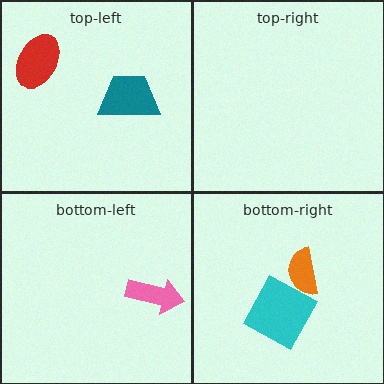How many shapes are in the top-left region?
2.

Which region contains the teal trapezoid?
The top-left region.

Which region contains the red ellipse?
The top-left region.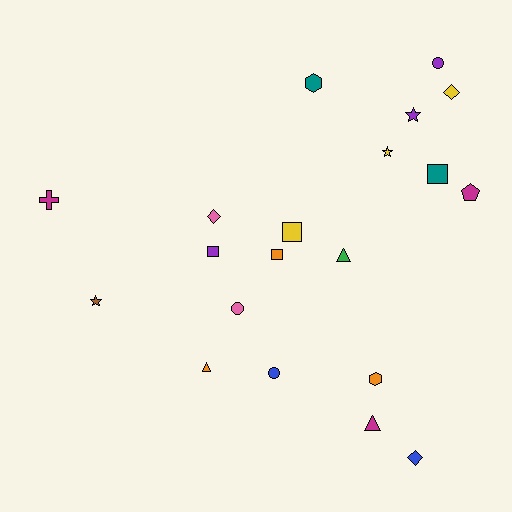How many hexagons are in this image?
There are 2 hexagons.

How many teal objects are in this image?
There are 2 teal objects.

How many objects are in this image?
There are 20 objects.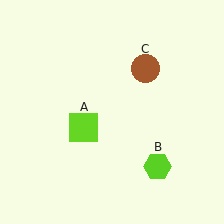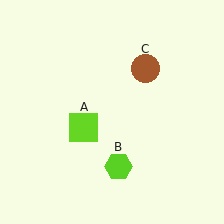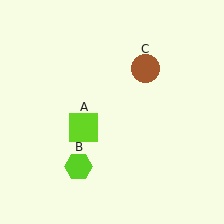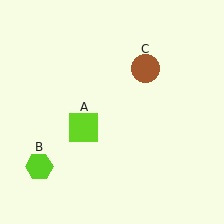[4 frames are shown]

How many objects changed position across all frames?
1 object changed position: lime hexagon (object B).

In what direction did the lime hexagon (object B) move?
The lime hexagon (object B) moved left.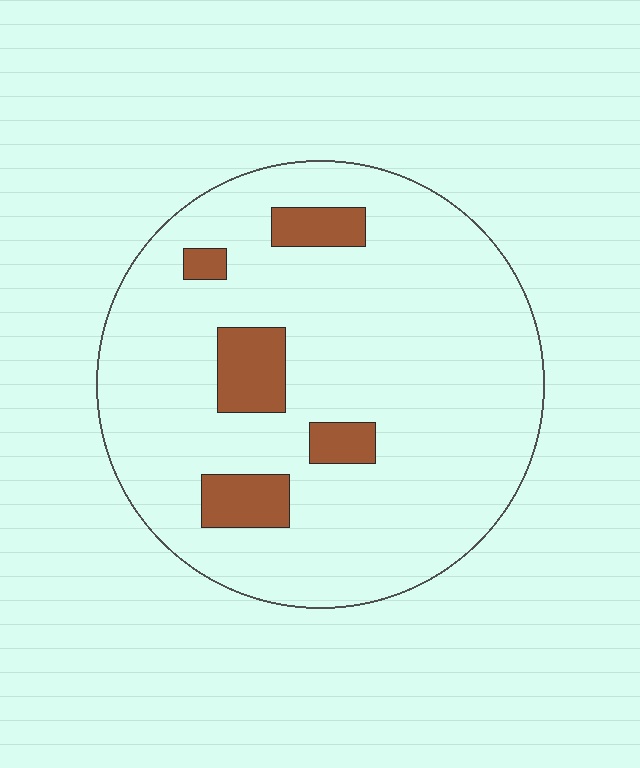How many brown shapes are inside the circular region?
5.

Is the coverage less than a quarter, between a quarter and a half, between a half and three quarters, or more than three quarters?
Less than a quarter.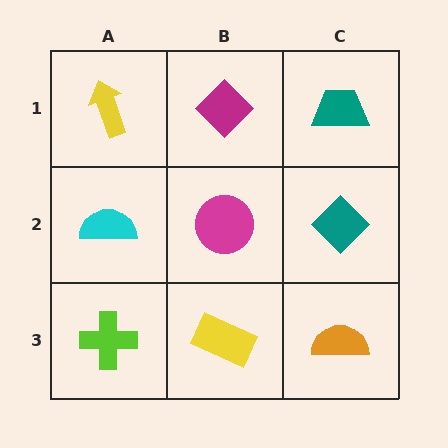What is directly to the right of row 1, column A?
A magenta diamond.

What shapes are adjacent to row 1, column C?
A teal diamond (row 2, column C), a magenta diamond (row 1, column B).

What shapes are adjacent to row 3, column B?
A magenta circle (row 2, column B), a lime cross (row 3, column A), an orange semicircle (row 3, column C).